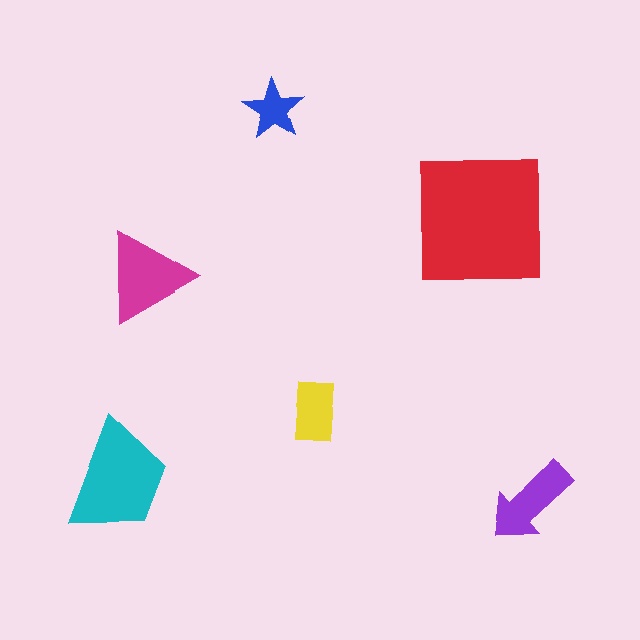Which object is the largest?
The red square.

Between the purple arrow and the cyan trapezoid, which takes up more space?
The cyan trapezoid.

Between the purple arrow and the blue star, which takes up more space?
The purple arrow.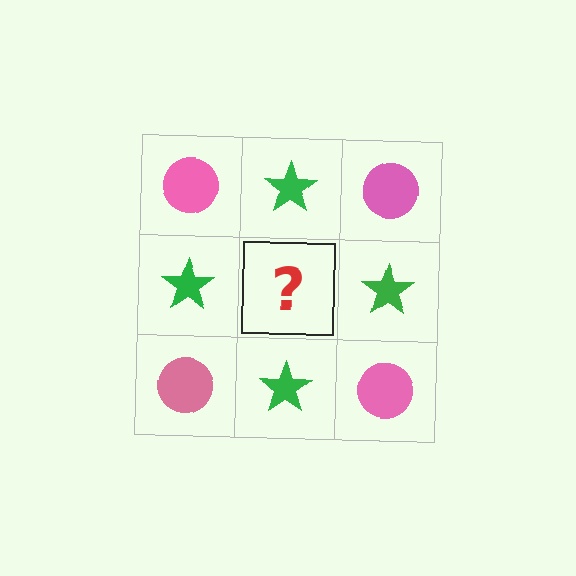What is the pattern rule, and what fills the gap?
The rule is that it alternates pink circle and green star in a checkerboard pattern. The gap should be filled with a pink circle.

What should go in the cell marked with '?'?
The missing cell should contain a pink circle.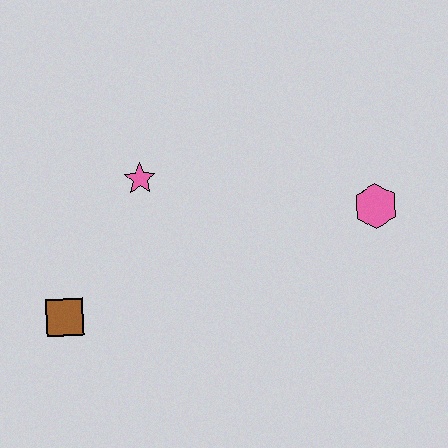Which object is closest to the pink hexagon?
The pink star is closest to the pink hexagon.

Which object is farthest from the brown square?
The pink hexagon is farthest from the brown square.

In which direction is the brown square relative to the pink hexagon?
The brown square is to the left of the pink hexagon.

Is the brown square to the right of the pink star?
No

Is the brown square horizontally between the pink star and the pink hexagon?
No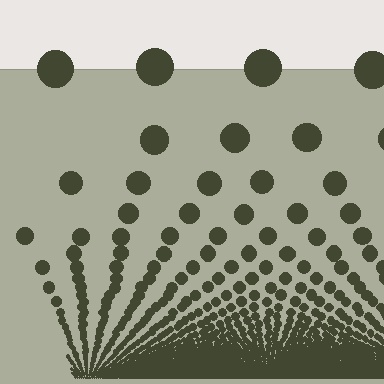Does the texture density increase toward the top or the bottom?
Density increases toward the bottom.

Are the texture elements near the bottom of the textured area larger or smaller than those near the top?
Smaller. The gradient is inverted — elements near the bottom are smaller and denser.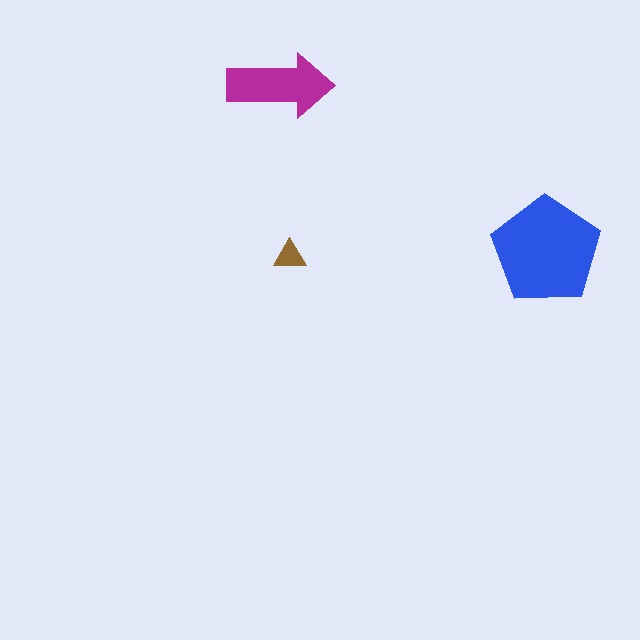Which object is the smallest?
The brown triangle.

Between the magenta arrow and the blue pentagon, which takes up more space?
The blue pentagon.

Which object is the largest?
The blue pentagon.